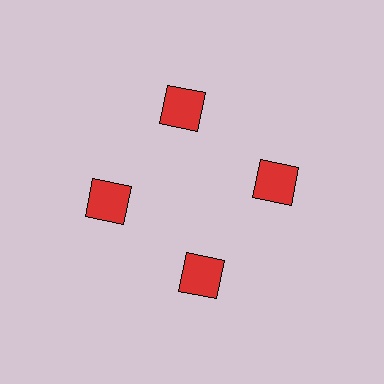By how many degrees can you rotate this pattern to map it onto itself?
The pattern maps onto itself every 90 degrees of rotation.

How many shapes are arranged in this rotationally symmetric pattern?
There are 4 shapes, arranged in 4 groups of 1.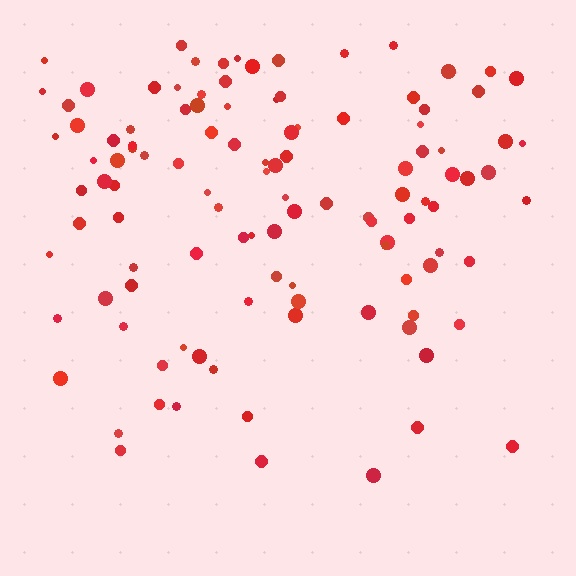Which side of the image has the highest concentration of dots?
The top.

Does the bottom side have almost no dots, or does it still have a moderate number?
Still a moderate number, just noticeably fewer than the top.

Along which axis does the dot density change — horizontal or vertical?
Vertical.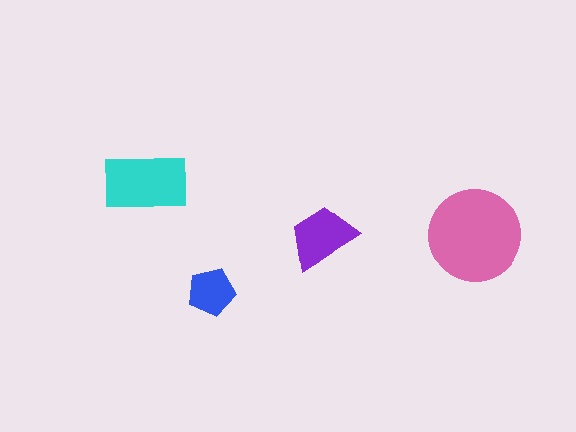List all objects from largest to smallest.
The pink circle, the cyan rectangle, the purple trapezoid, the blue pentagon.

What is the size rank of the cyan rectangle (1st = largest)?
2nd.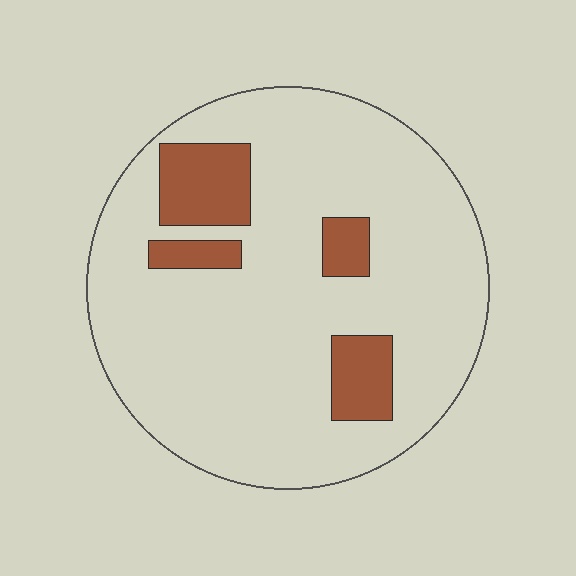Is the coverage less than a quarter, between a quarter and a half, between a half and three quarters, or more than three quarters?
Less than a quarter.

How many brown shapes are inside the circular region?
4.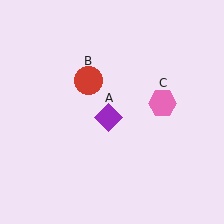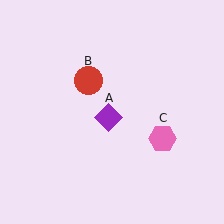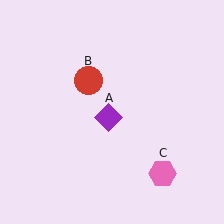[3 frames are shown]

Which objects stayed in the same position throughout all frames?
Purple diamond (object A) and red circle (object B) remained stationary.